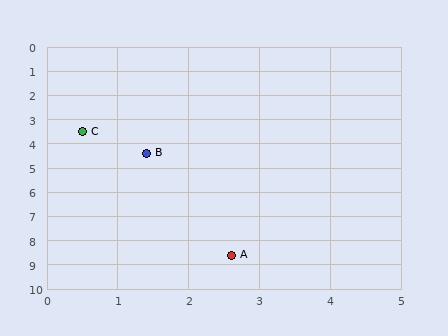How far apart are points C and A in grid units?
Points C and A are about 5.5 grid units apart.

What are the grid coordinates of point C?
Point C is at approximately (0.5, 3.5).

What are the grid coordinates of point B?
Point B is at approximately (1.4, 4.4).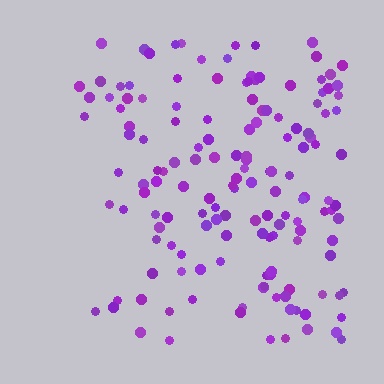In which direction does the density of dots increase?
From left to right, with the right side densest.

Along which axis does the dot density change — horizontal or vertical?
Horizontal.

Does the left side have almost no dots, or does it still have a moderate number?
Still a moderate number, just noticeably fewer than the right.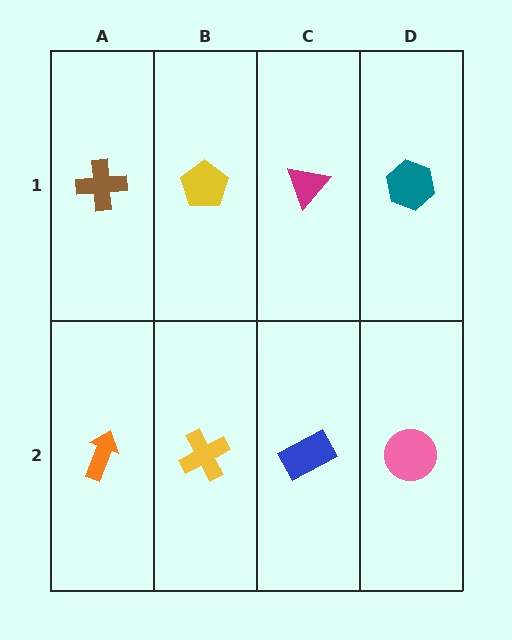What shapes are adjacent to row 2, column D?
A teal hexagon (row 1, column D), a blue rectangle (row 2, column C).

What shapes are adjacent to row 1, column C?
A blue rectangle (row 2, column C), a yellow pentagon (row 1, column B), a teal hexagon (row 1, column D).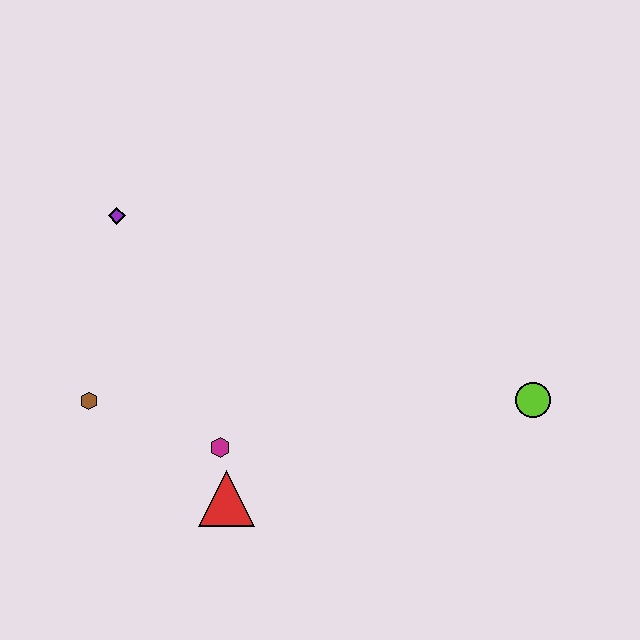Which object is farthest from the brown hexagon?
The lime circle is farthest from the brown hexagon.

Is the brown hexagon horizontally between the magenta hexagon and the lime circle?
No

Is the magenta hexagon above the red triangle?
Yes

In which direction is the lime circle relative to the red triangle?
The lime circle is to the right of the red triangle.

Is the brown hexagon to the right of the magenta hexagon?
No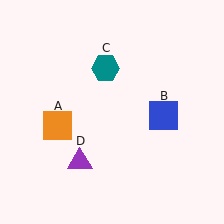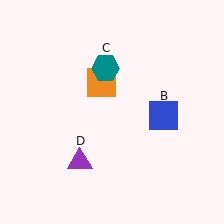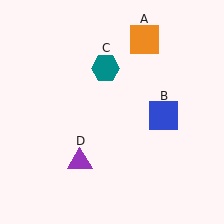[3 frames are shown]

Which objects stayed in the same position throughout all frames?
Blue square (object B) and teal hexagon (object C) and purple triangle (object D) remained stationary.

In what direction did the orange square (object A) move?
The orange square (object A) moved up and to the right.